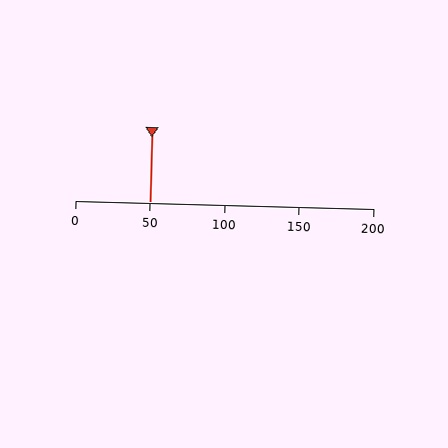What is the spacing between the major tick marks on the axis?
The major ticks are spaced 50 apart.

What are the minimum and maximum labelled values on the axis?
The axis runs from 0 to 200.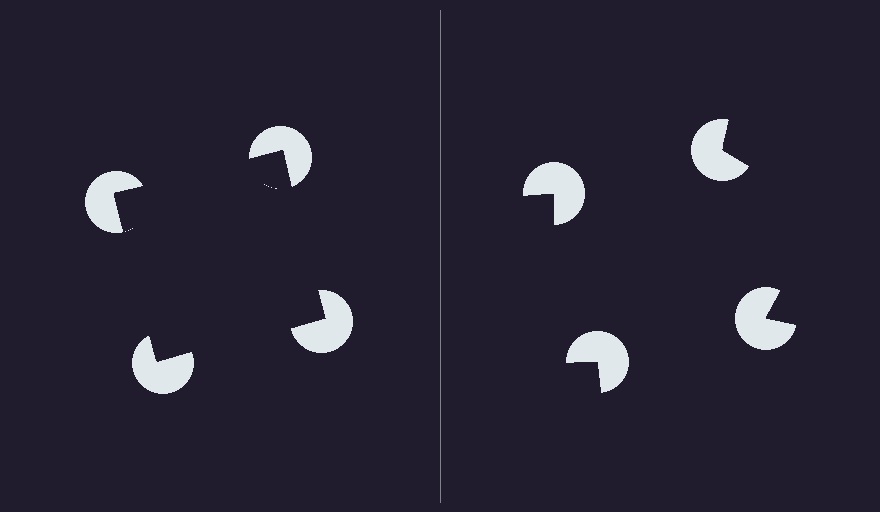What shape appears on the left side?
An illusory square.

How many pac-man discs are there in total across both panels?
8 — 4 on each side.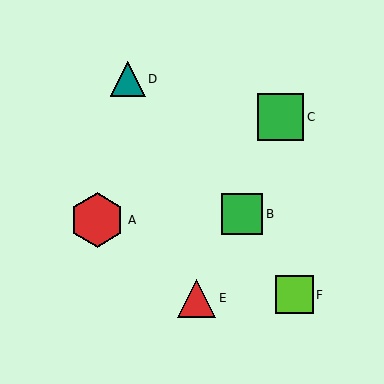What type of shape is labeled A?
Shape A is a red hexagon.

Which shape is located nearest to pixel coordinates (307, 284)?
The lime square (labeled F) at (294, 295) is nearest to that location.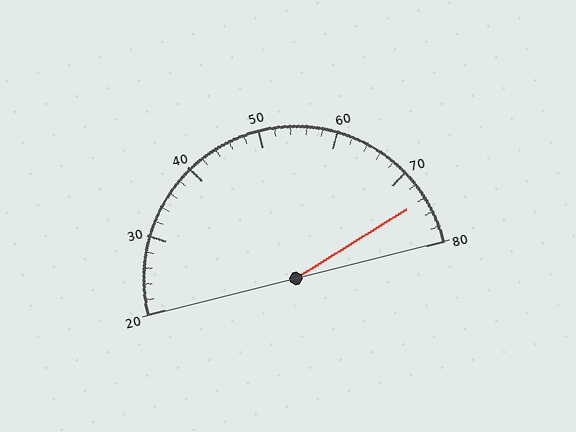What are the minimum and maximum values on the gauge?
The gauge ranges from 20 to 80.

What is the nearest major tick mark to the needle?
The nearest major tick mark is 70.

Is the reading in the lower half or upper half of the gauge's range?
The reading is in the upper half of the range (20 to 80).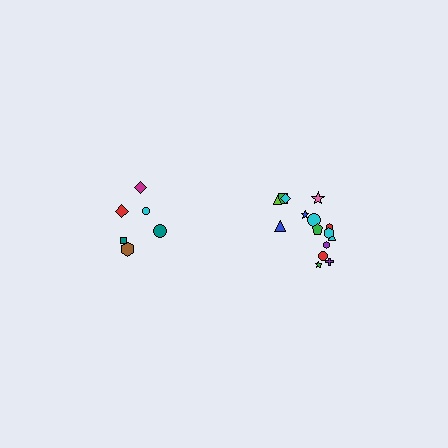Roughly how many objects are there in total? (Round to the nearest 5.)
Roughly 20 objects in total.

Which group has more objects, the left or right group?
The right group.